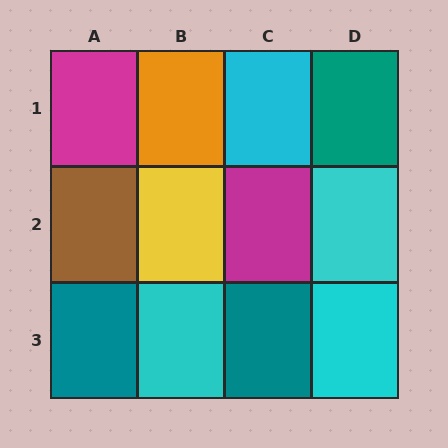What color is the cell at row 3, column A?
Teal.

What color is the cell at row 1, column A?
Magenta.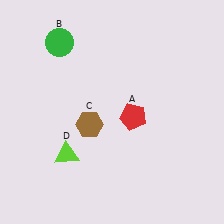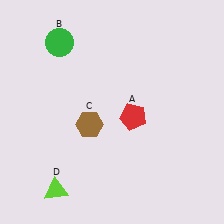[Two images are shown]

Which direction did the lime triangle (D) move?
The lime triangle (D) moved down.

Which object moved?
The lime triangle (D) moved down.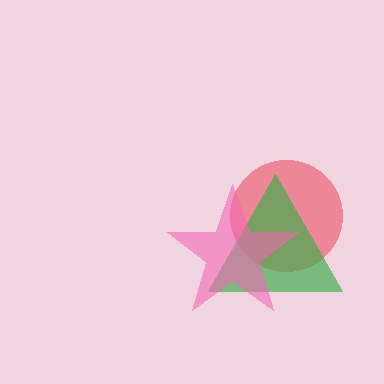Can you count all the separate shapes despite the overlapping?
Yes, there are 3 separate shapes.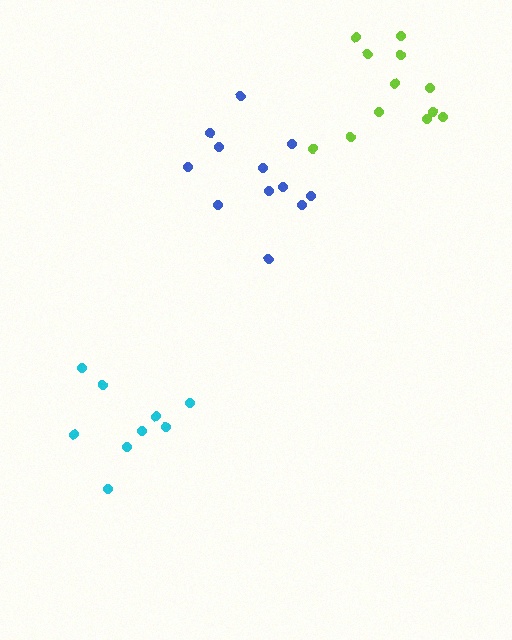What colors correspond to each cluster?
The clusters are colored: cyan, blue, lime.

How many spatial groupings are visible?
There are 3 spatial groupings.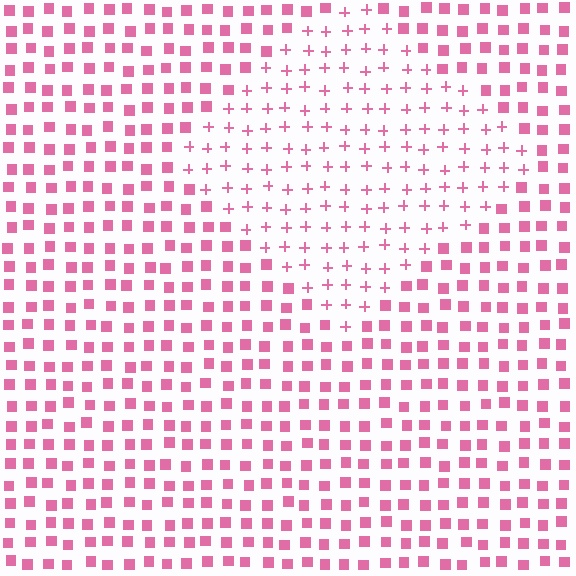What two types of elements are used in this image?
The image uses plus signs inside the diamond region and squares outside it.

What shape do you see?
I see a diamond.